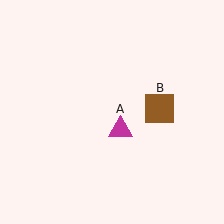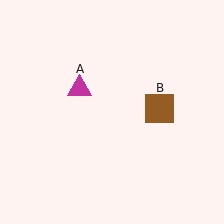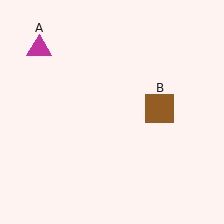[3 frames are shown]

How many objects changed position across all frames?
1 object changed position: magenta triangle (object A).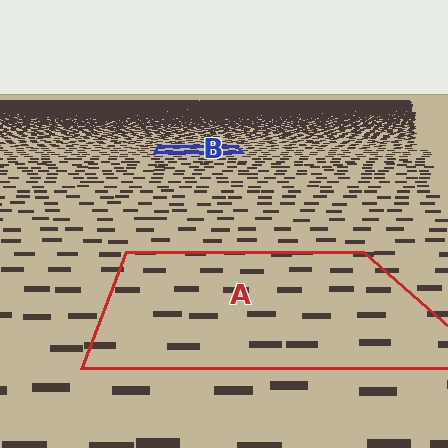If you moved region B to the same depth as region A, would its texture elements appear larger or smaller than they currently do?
They would appear larger. At a closer depth, the same texture elements are projected at a bigger on-screen size.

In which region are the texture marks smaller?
The texture marks are smaller in region B, because it is farther away.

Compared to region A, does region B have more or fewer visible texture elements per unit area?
Region B has more texture elements per unit area — they are packed more densely because it is farther away.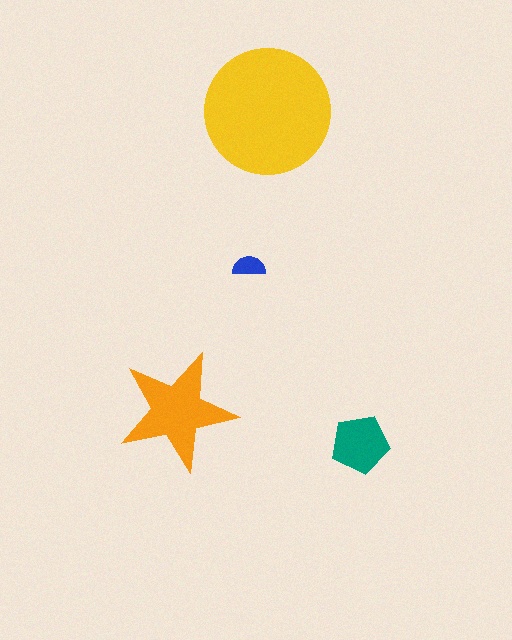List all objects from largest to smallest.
The yellow circle, the orange star, the teal pentagon, the blue semicircle.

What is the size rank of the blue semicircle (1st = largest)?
4th.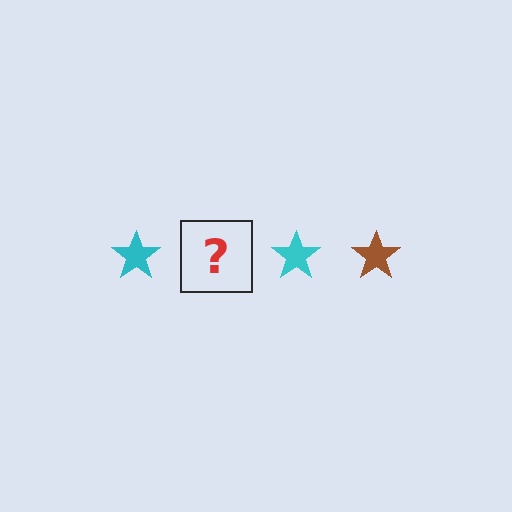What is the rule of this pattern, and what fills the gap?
The rule is that the pattern cycles through cyan, brown stars. The gap should be filled with a brown star.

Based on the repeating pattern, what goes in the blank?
The blank should be a brown star.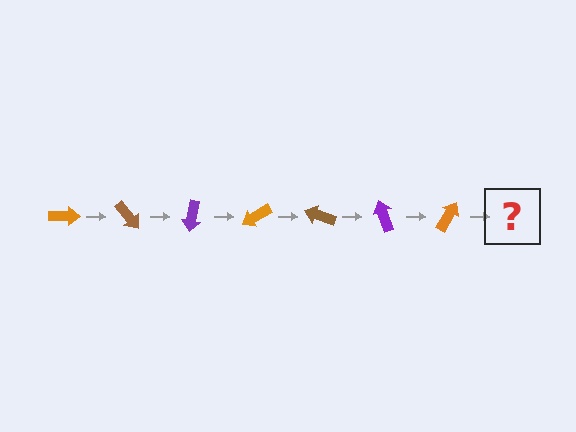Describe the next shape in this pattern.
It should be a brown arrow, rotated 350 degrees from the start.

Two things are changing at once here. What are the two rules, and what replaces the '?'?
The two rules are that it rotates 50 degrees each step and the color cycles through orange, brown, and purple. The '?' should be a brown arrow, rotated 350 degrees from the start.